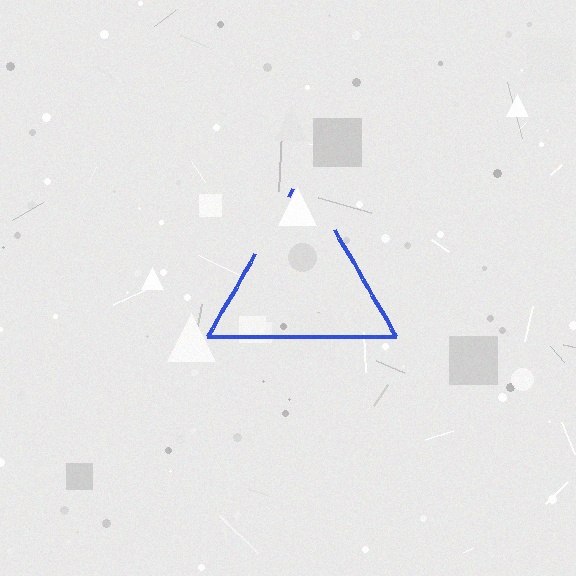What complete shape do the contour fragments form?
The contour fragments form a triangle.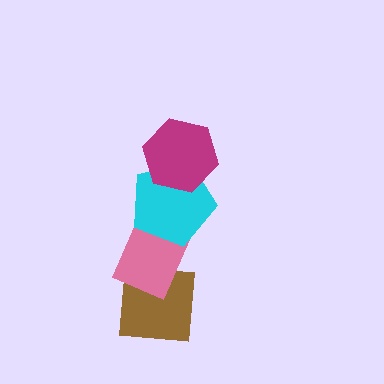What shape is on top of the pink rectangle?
The cyan pentagon is on top of the pink rectangle.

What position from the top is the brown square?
The brown square is 4th from the top.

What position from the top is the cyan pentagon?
The cyan pentagon is 2nd from the top.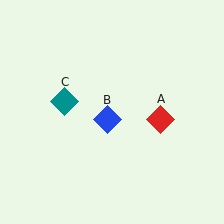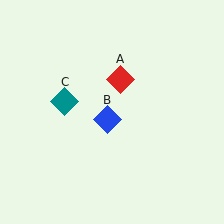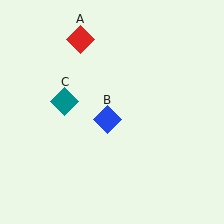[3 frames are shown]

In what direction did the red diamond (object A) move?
The red diamond (object A) moved up and to the left.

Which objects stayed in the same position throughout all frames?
Blue diamond (object B) and teal diamond (object C) remained stationary.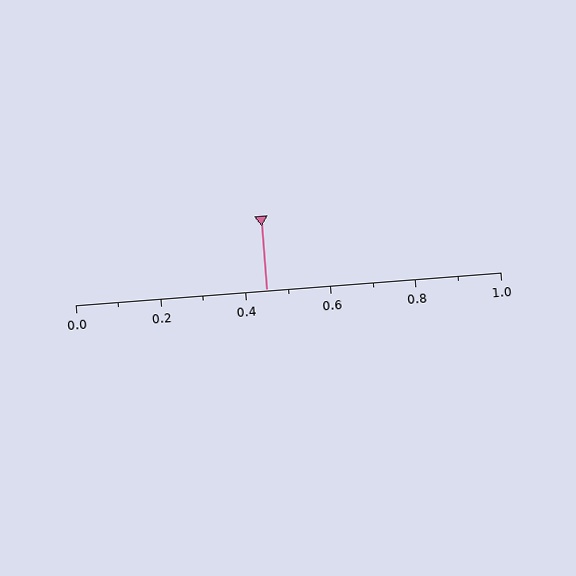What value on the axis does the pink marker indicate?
The marker indicates approximately 0.45.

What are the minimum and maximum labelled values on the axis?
The axis runs from 0.0 to 1.0.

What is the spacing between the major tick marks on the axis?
The major ticks are spaced 0.2 apart.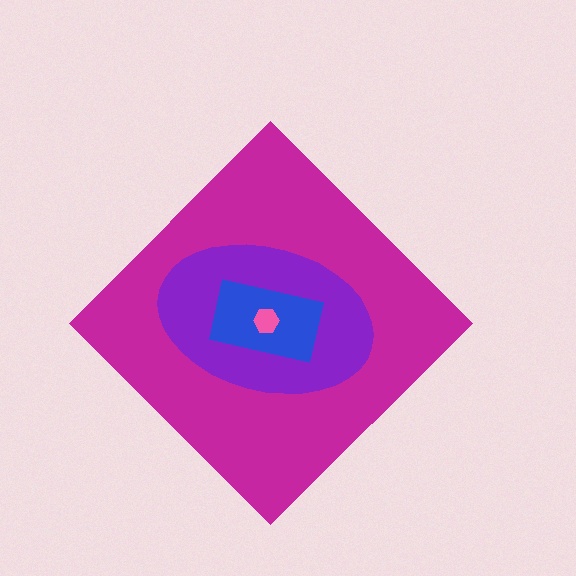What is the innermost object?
The pink hexagon.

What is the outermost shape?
The magenta diamond.